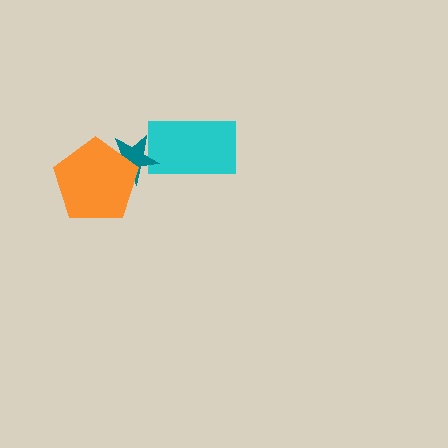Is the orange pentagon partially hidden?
No, no other shape covers it.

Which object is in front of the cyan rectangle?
The teal star is in front of the cyan rectangle.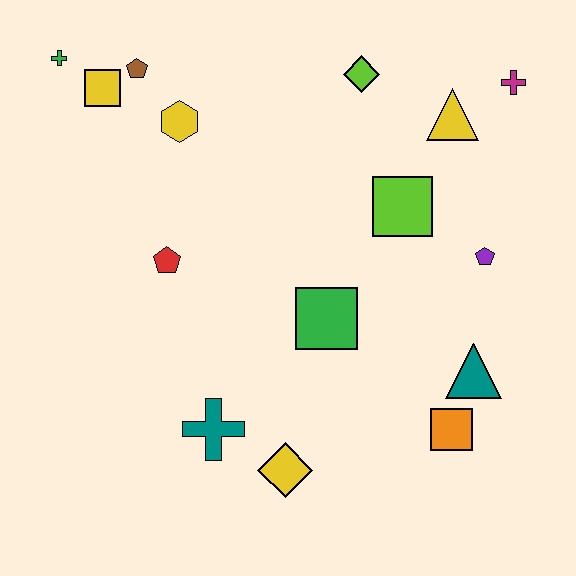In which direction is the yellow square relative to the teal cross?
The yellow square is above the teal cross.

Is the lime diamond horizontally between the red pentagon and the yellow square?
No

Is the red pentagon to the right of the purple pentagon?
No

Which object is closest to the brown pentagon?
The yellow square is closest to the brown pentagon.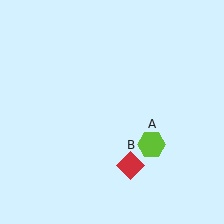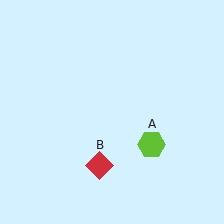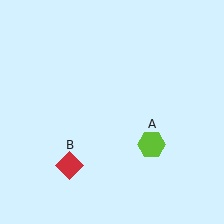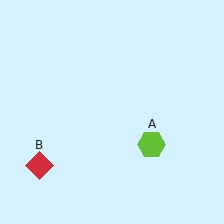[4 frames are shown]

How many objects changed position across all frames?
1 object changed position: red diamond (object B).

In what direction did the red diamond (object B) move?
The red diamond (object B) moved left.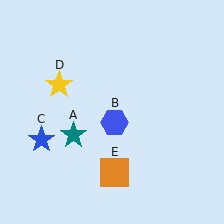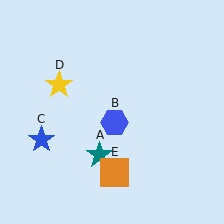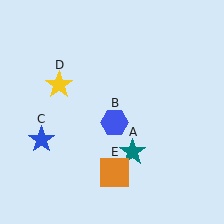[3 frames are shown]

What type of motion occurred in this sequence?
The teal star (object A) rotated counterclockwise around the center of the scene.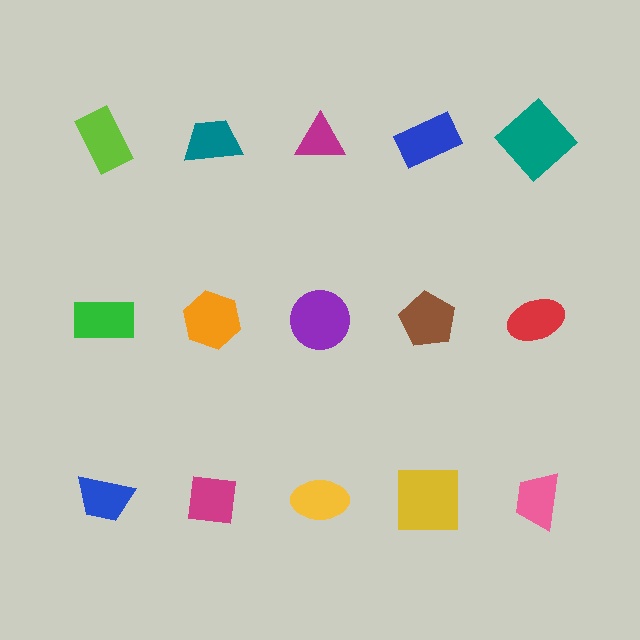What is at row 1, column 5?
A teal diamond.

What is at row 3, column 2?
A magenta square.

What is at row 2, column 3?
A purple circle.